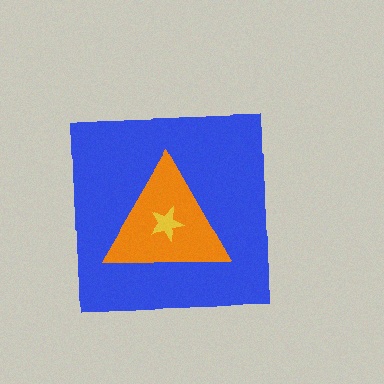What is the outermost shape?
The blue square.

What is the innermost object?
The yellow star.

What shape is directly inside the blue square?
The orange triangle.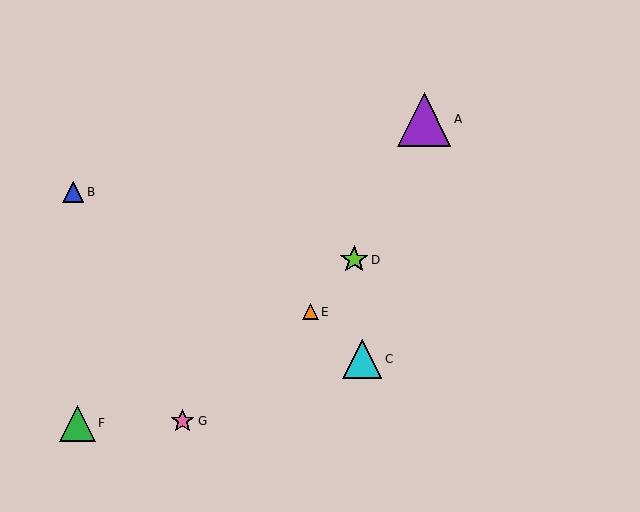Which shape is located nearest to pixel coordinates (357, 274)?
The lime star (labeled D) at (354, 260) is nearest to that location.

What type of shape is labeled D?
Shape D is a lime star.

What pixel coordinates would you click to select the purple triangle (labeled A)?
Click at (424, 119) to select the purple triangle A.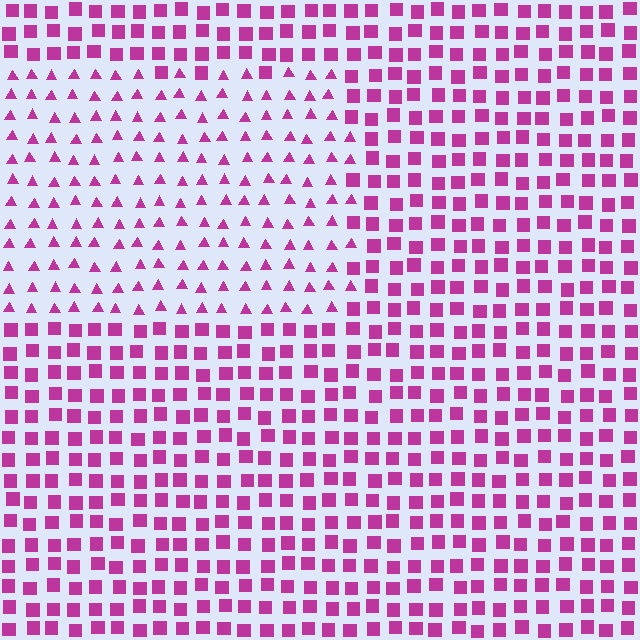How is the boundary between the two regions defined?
The boundary is defined by a change in element shape: triangles inside vs. squares outside. All elements share the same color and spacing.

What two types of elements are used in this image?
The image uses triangles inside the rectangle region and squares outside it.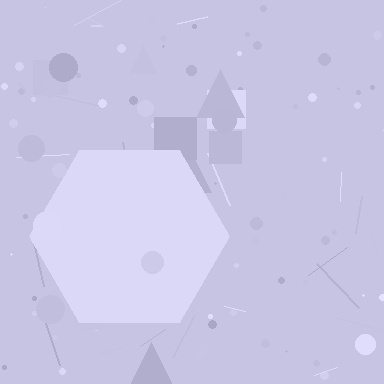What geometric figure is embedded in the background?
A hexagon is embedded in the background.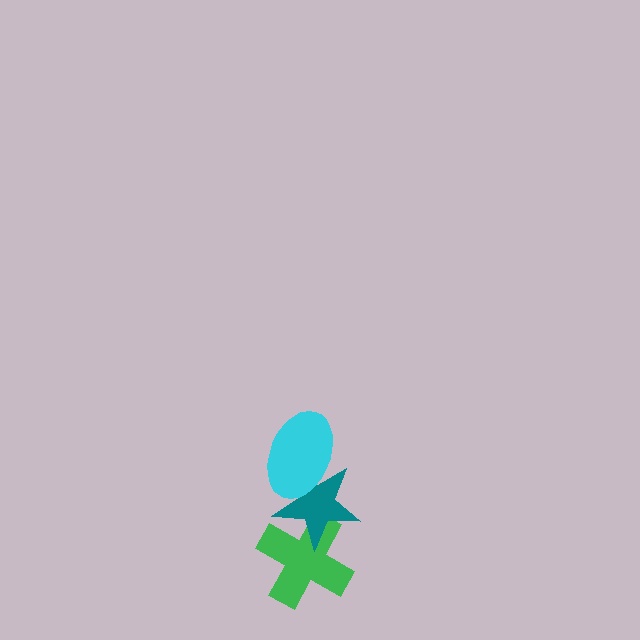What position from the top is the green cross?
The green cross is 3rd from the top.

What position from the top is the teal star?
The teal star is 2nd from the top.